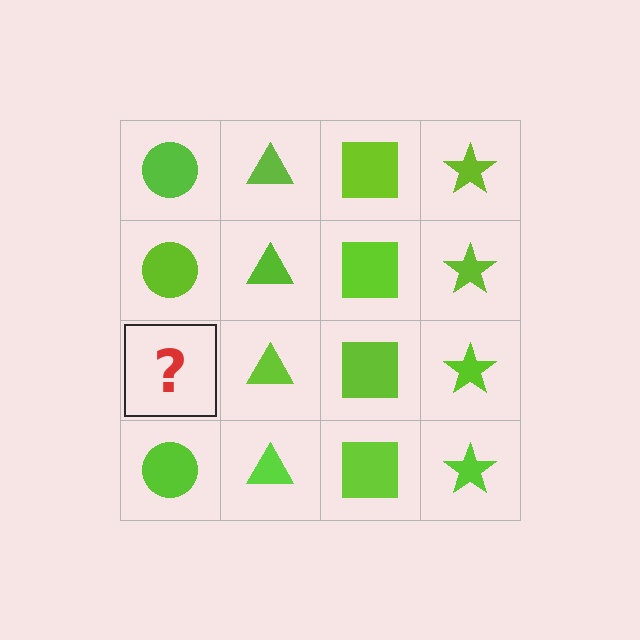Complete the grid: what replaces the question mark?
The question mark should be replaced with a lime circle.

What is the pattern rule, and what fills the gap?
The rule is that each column has a consistent shape. The gap should be filled with a lime circle.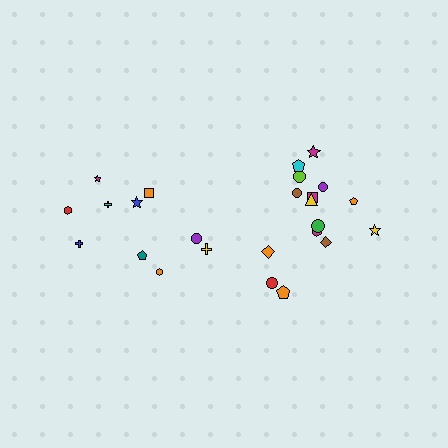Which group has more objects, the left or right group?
The right group.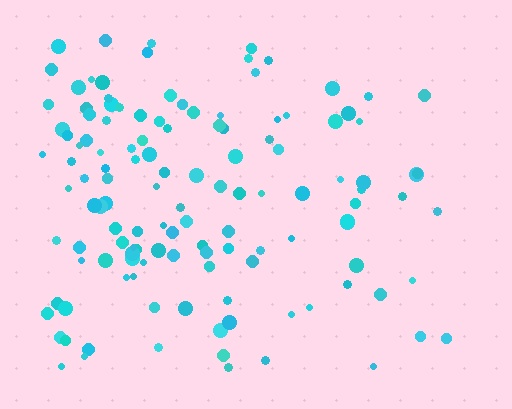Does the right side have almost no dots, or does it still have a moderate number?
Still a moderate number, just noticeably fewer than the left.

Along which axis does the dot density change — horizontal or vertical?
Horizontal.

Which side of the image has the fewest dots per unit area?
The right.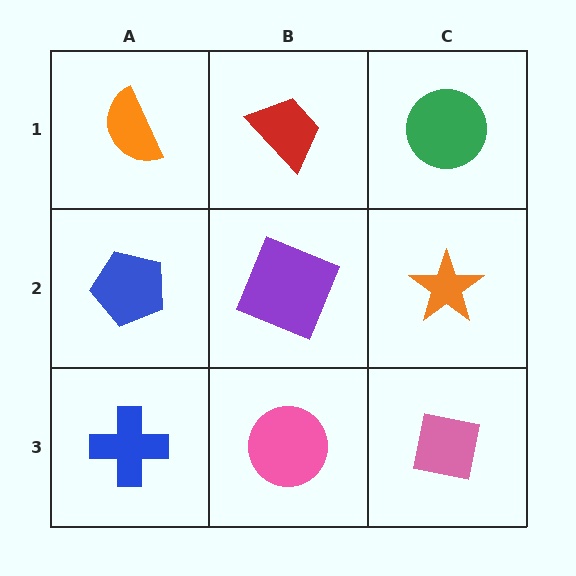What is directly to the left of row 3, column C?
A pink circle.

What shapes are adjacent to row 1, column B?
A purple square (row 2, column B), an orange semicircle (row 1, column A), a green circle (row 1, column C).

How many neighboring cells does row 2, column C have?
3.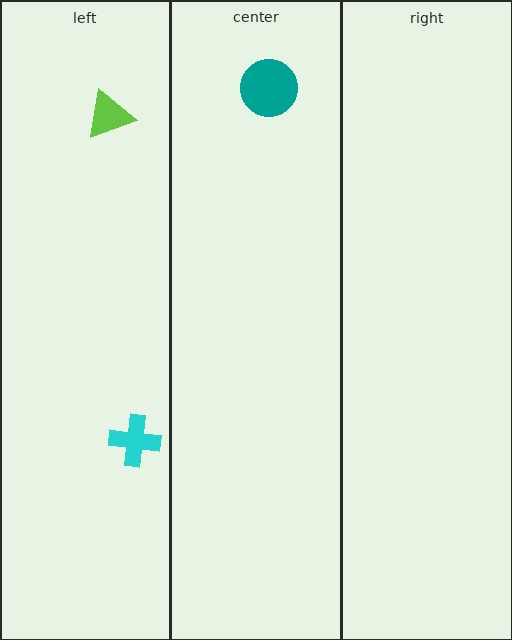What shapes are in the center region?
The teal circle.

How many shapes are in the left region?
2.